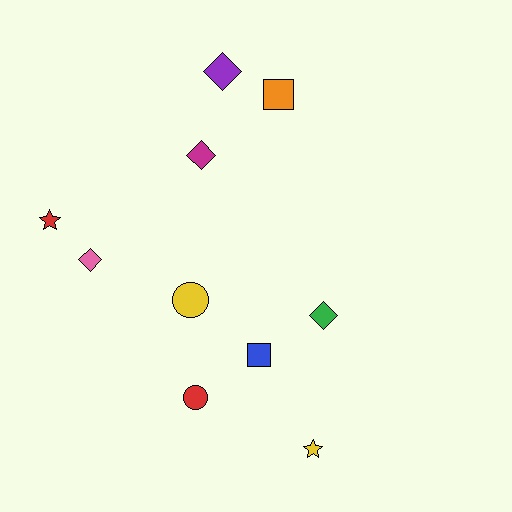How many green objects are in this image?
There is 1 green object.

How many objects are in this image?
There are 10 objects.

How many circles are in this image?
There are 2 circles.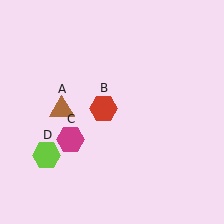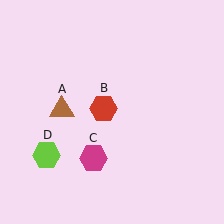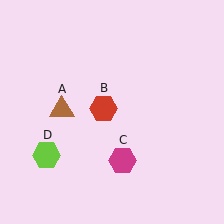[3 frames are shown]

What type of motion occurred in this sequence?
The magenta hexagon (object C) rotated counterclockwise around the center of the scene.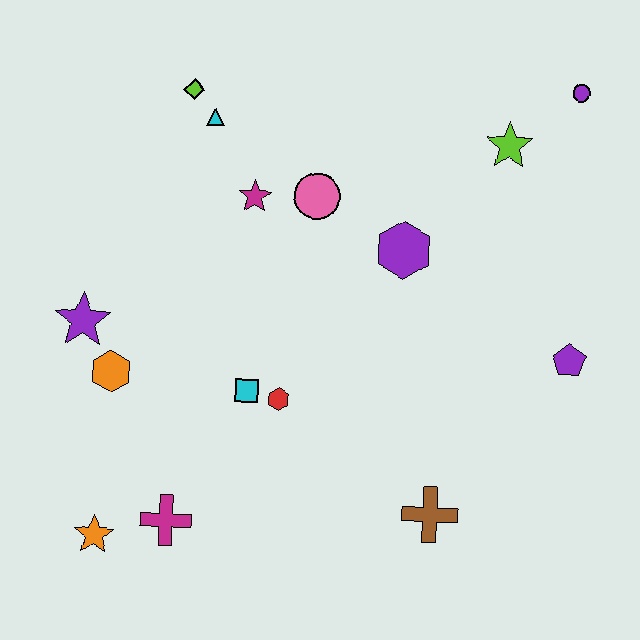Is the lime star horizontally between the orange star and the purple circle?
Yes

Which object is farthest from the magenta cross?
The purple circle is farthest from the magenta cross.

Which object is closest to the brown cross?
The red hexagon is closest to the brown cross.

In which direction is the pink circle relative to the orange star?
The pink circle is above the orange star.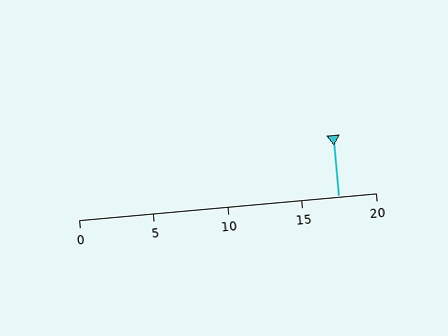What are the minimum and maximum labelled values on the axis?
The axis runs from 0 to 20.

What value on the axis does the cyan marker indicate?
The marker indicates approximately 17.5.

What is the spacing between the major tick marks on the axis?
The major ticks are spaced 5 apart.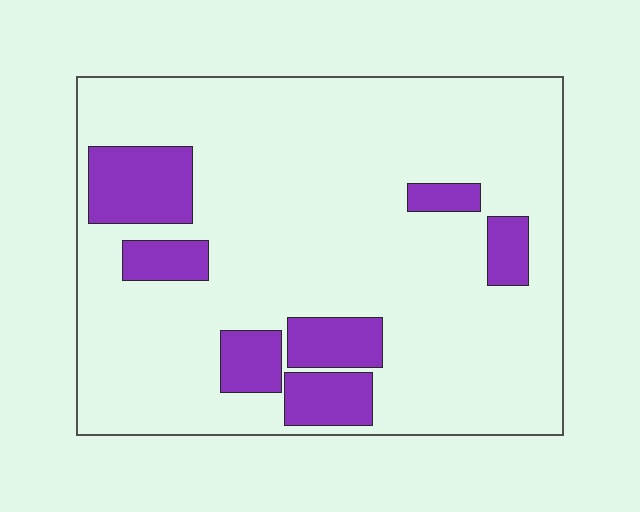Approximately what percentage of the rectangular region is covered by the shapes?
Approximately 15%.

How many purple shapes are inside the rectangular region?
7.